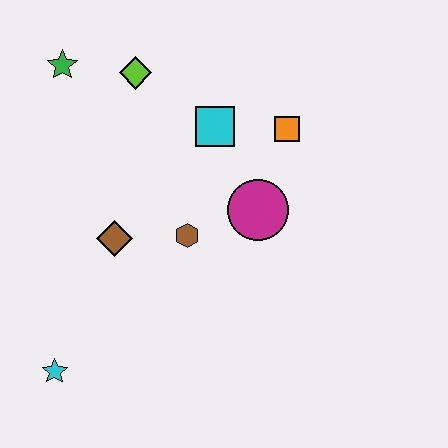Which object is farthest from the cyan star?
The orange square is farthest from the cyan star.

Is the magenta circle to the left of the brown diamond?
No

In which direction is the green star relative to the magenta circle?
The green star is to the left of the magenta circle.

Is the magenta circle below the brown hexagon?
No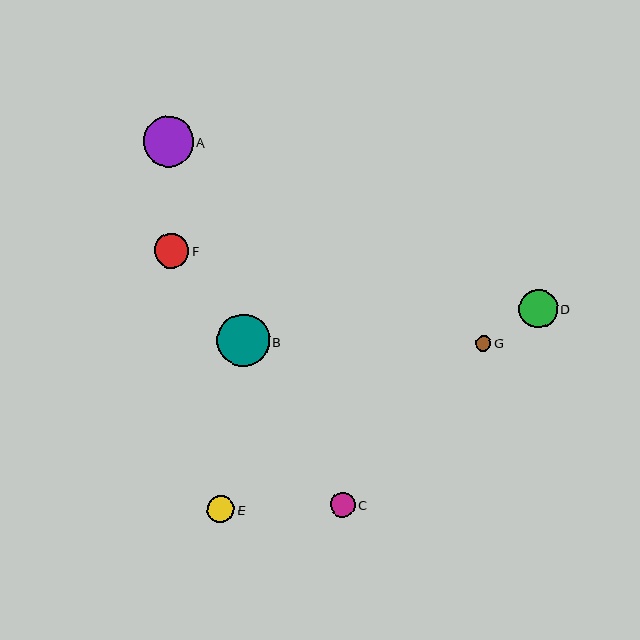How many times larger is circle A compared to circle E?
Circle A is approximately 1.9 times the size of circle E.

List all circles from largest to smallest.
From largest to smallest: B, A, D, F, E, C, G.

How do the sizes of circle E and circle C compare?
Circle E and circle C are approximately the same size.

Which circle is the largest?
Circle B is the largest with a size of approximately 53 pixels.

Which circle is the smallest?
Circle G is the smallest with a size of approximately 15 pixels.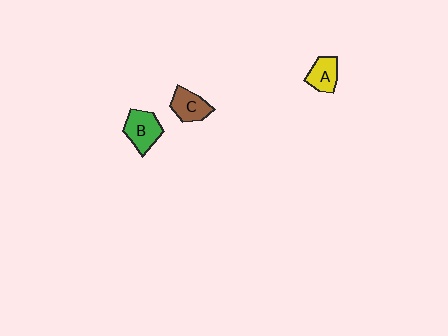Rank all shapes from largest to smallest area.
From largest to smallest: B (green), C (brown), A (yellow).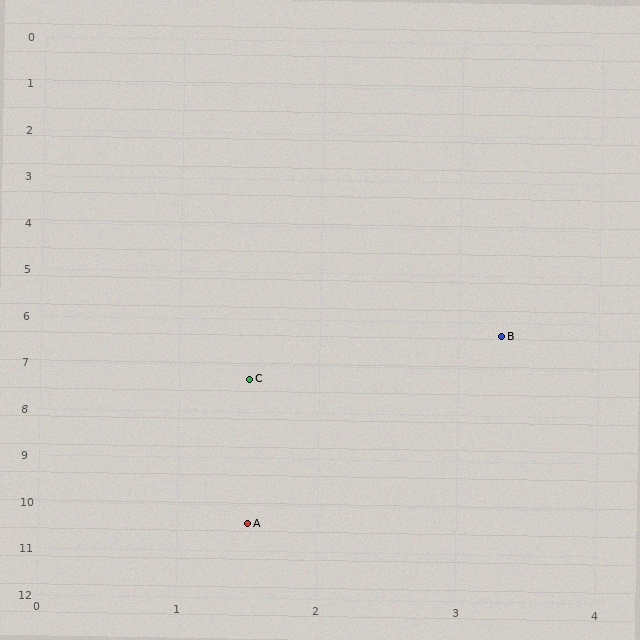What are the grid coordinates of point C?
Point C is at approximately (1.5, 7.3).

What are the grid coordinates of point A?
Point A is at approximately (1.5, 10.4).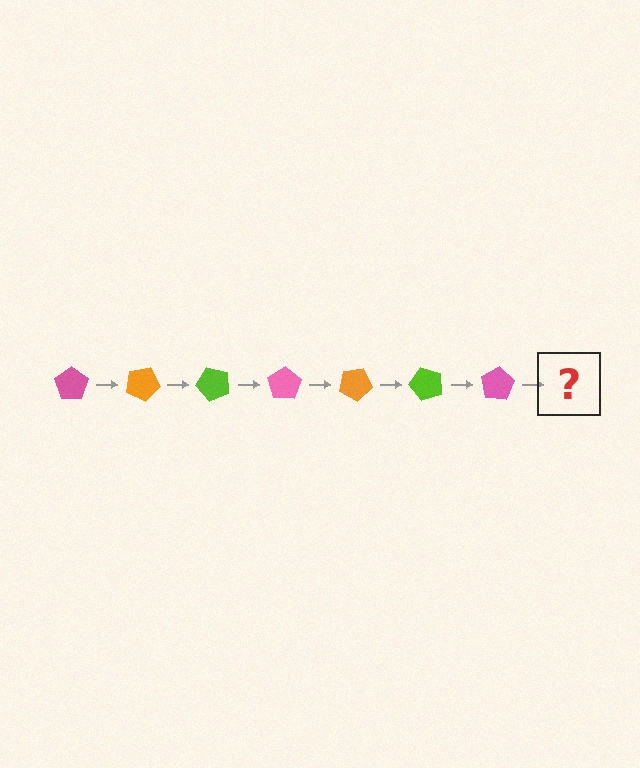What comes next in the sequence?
The next element should be an orange pentagon, rotated 175 degrees from the start.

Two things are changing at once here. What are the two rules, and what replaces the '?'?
The two rules are that it rotates 25 degrees each step and the color cycles through pink, orange, and lime. The '?' should be an orange pentagon, rotated 175 degrees from the start.